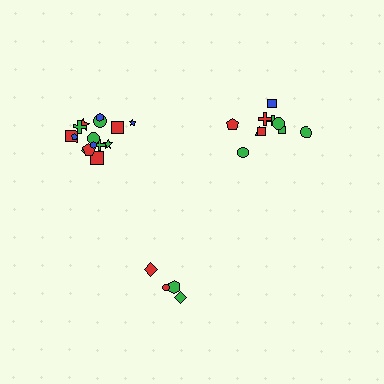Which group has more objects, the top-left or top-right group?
The top-left group.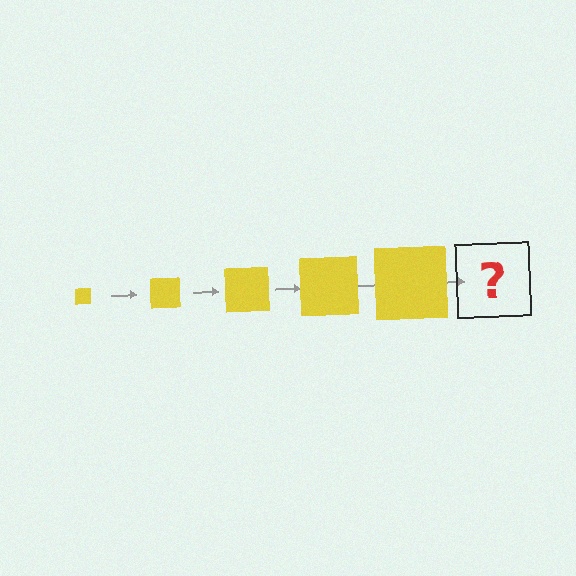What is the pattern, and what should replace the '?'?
The pattern is that the square gets progressively larger each step. The '?' should be a yellow square, larger than the previous one.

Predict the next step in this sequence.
The next step is a yellow square, larger than the previous one.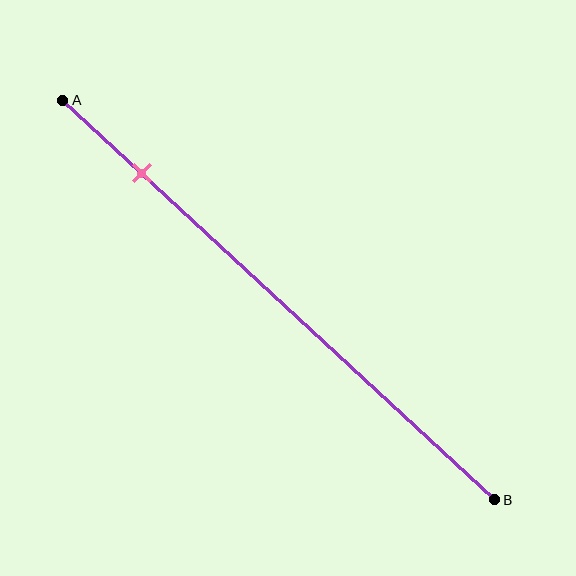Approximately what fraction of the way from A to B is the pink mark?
The pink mark is approximately 20% of the way from A to B.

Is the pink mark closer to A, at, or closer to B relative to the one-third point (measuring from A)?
The pink mark is closer to point A than the one-third point of segment AB.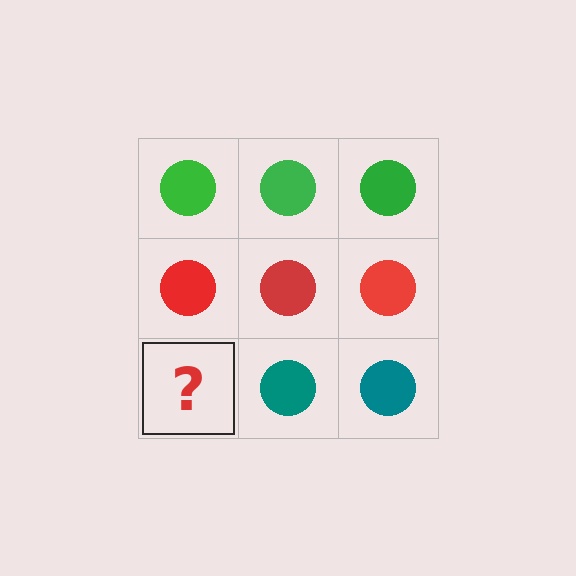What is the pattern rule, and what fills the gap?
The rule is that each row has a consistent color. The gap should be filled with a teal circle.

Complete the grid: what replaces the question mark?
The question mark should be replaced with a teal circle.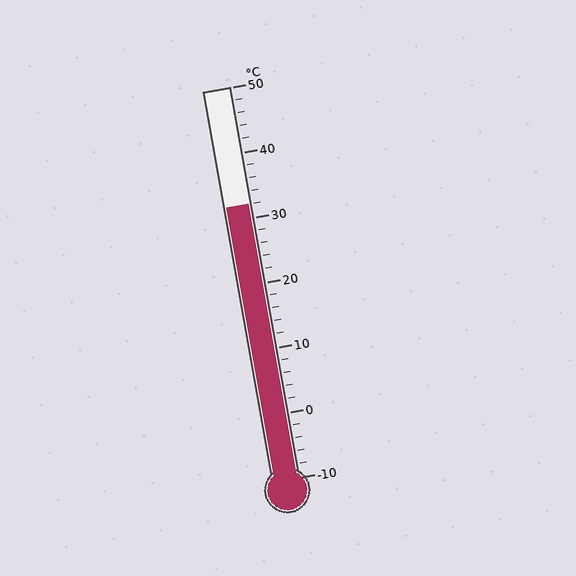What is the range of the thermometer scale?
The thermometer scale ranges from -10°C to 50°C.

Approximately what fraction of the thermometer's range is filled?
The thermometer is filled to approximately 70% of its range.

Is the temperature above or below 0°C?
The temperature is above 0°C.